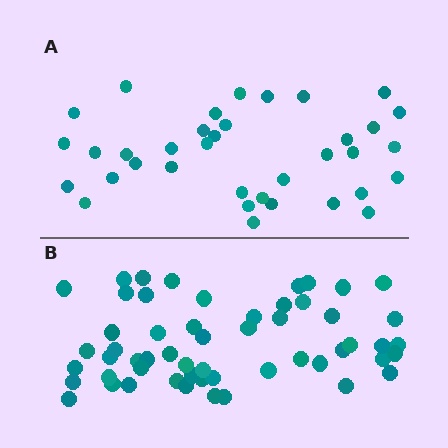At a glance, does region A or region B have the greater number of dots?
Region B (the bottom region) has more dots.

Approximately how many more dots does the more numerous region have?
Region B has approximately 20 more dots than region A.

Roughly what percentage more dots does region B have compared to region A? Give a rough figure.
About 55% more.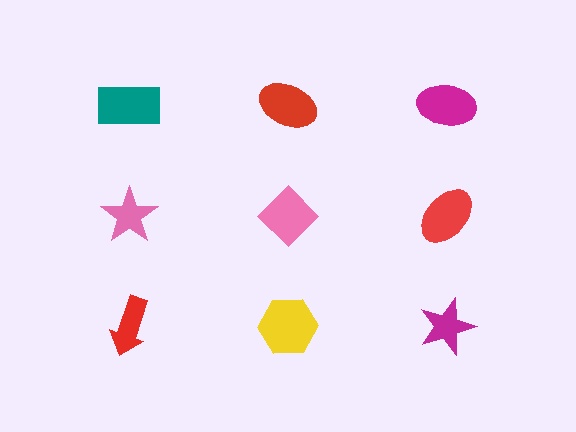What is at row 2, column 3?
A red ellipse.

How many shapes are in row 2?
3 shapes.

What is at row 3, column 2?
A yellow hexagon.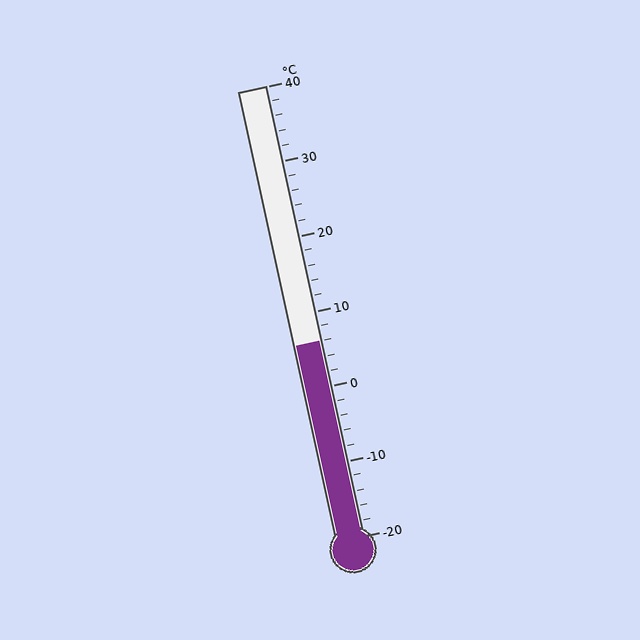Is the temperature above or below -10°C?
The temperature is above -10°C.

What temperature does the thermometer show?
The thermometer shows approximately 6°C.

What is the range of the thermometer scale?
The thermometer scale ranges from -20°C to 40°C.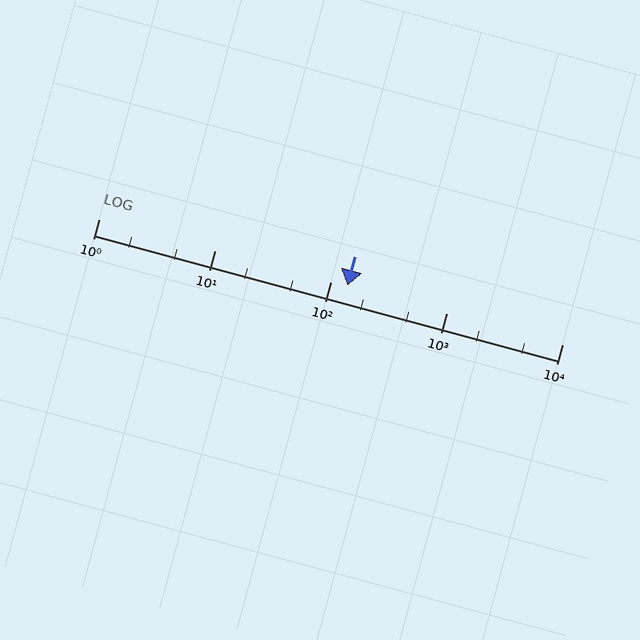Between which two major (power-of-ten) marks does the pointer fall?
The pointer is between 100 and 1000.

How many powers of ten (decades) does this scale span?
The scale spans 4 decades, from 1 to 10000.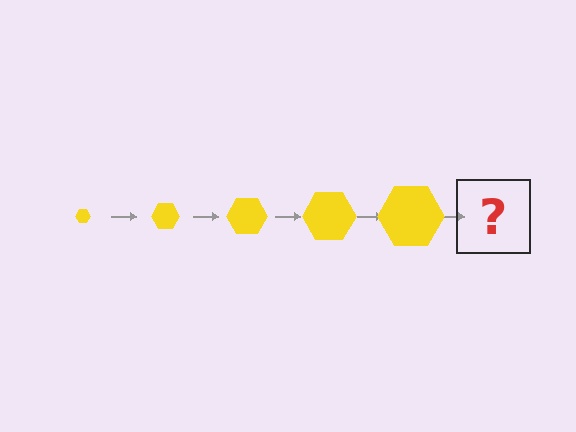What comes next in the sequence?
The next element should be a yellow hexagon, larger than the previous one.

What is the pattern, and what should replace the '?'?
The pattern is that the hexagon gets progressively larger each step. The '?' should be a yellow hexagon, larger than the previous one.